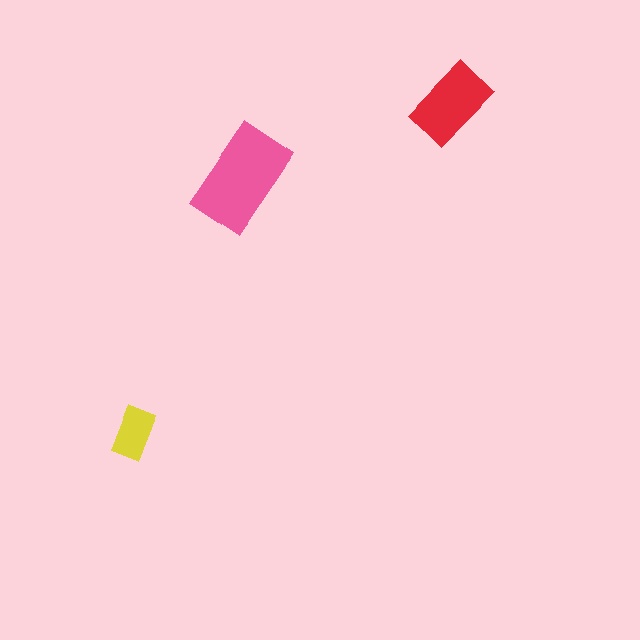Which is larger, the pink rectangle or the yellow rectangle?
The pink one.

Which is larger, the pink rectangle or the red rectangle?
The pink one.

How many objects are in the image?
There are 3 objects in the image.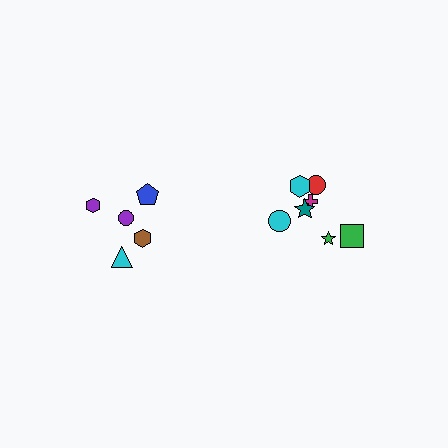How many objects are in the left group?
There are 5 objects.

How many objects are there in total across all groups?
There are 12 objects.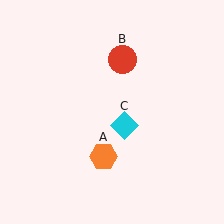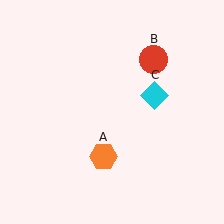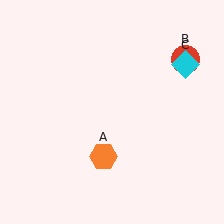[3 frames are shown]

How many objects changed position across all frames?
2 objects changed position: red circle (object B), cyan diamond (object C).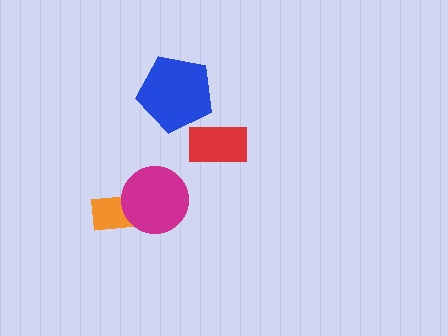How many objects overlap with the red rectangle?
0 objects overlap with the red rectangle.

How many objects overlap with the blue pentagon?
0 objects overlap with the blue pentagon.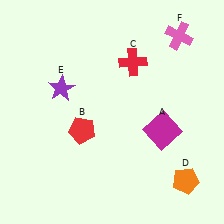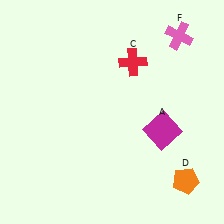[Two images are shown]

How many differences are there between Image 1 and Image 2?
There are 2 differences between the two images.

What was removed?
The red pentagon (B), the purple star (E) were removed in Image 2.